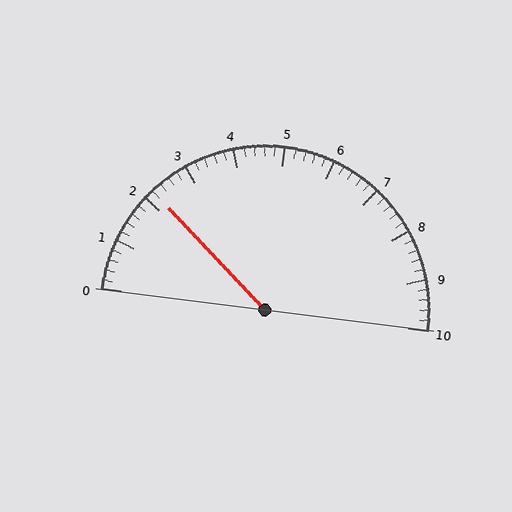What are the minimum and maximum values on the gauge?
The gauge ranges from 0 to 10.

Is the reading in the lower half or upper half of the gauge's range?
The reading is in the lower half of the range (0 to 10).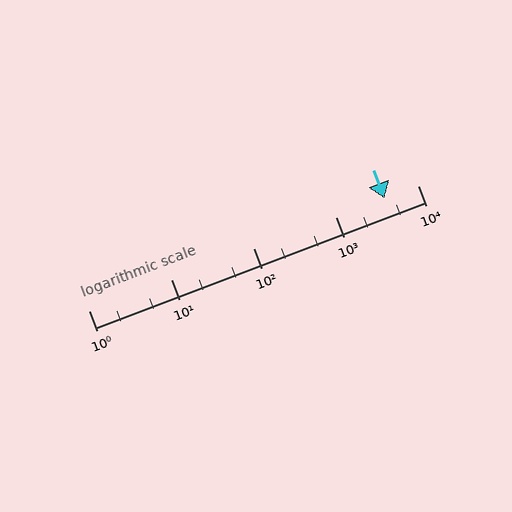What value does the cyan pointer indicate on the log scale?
The pointer indicates approximately 4000.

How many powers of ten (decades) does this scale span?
The scale spans 4 decades, from 1 to 10000.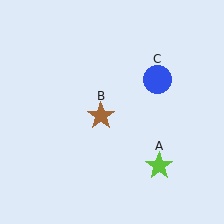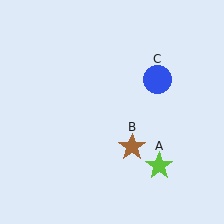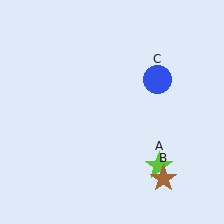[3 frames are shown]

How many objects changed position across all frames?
1 object changed position: brown star (object B).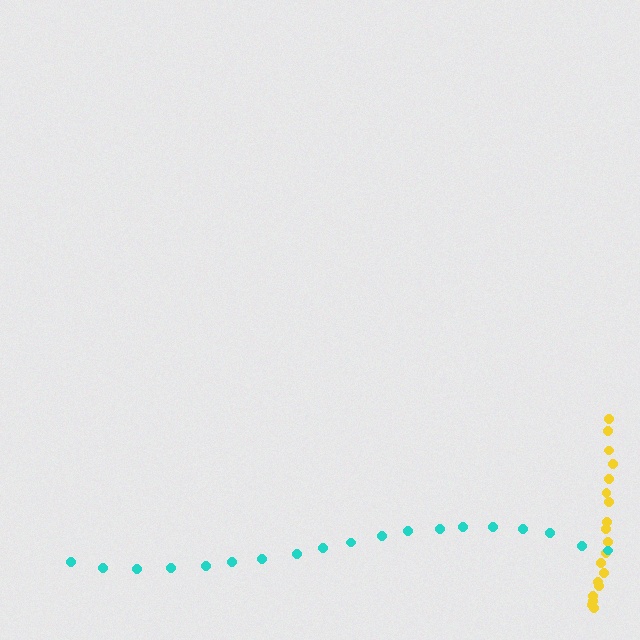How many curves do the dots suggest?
There are 2 distinct paths.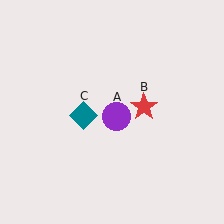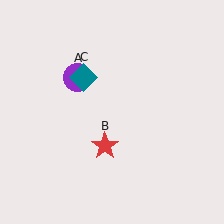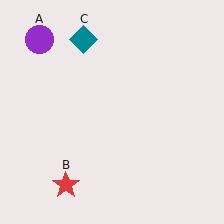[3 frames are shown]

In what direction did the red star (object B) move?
The red star (object B) moved down and to the left.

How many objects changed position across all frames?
3 objects changed position: purple circle (object A), red star (object B), teal diamond (object C).